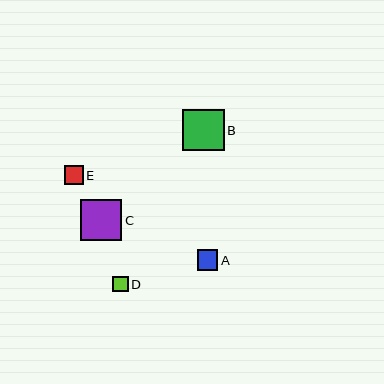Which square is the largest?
Square B is the largest with a size of approximately 41 pixels.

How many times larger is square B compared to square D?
Square B is approximately 2.7 times the size of square D.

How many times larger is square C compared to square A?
Square C is approximately 2.0 times the size of square A.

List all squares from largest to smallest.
From largest to smallest: B, C, A, E, D.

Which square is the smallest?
Square D is the smallest with a size of approximately 15 pixels.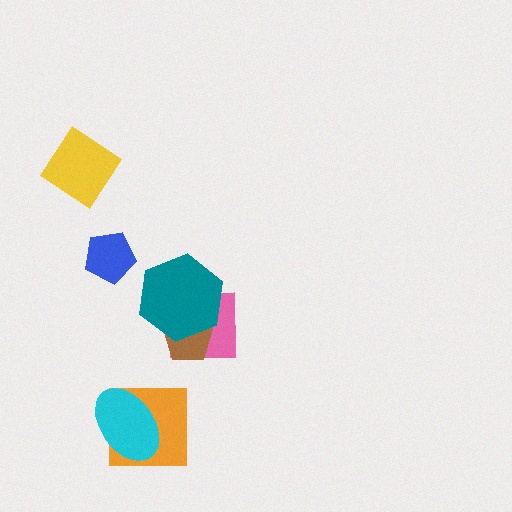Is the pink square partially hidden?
Yes, it is partially covered by another shape.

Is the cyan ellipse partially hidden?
No, no other shape covers it.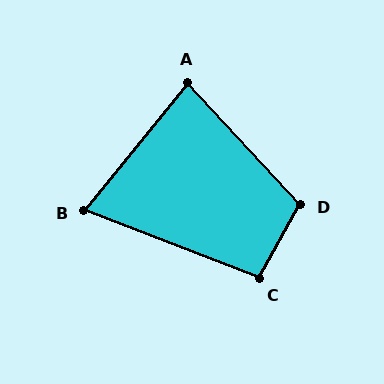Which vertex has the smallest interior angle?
B, at approximately 72 degrees.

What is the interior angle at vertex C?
Approximately 98 degrees (obtuse).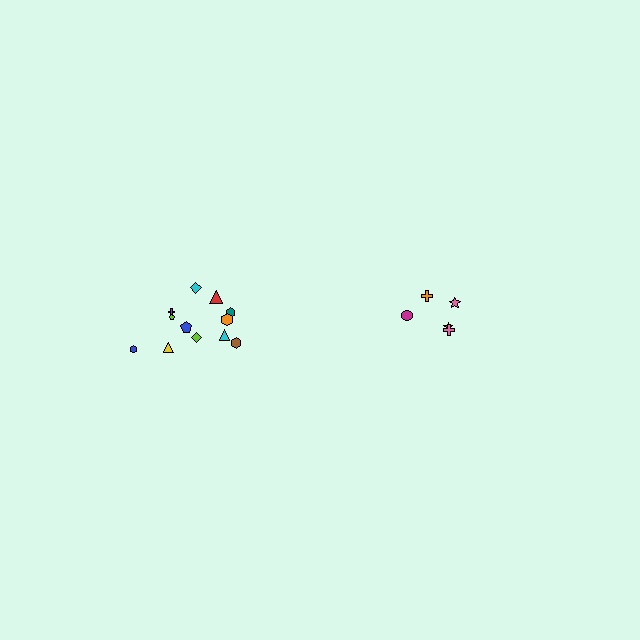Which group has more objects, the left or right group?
The left group.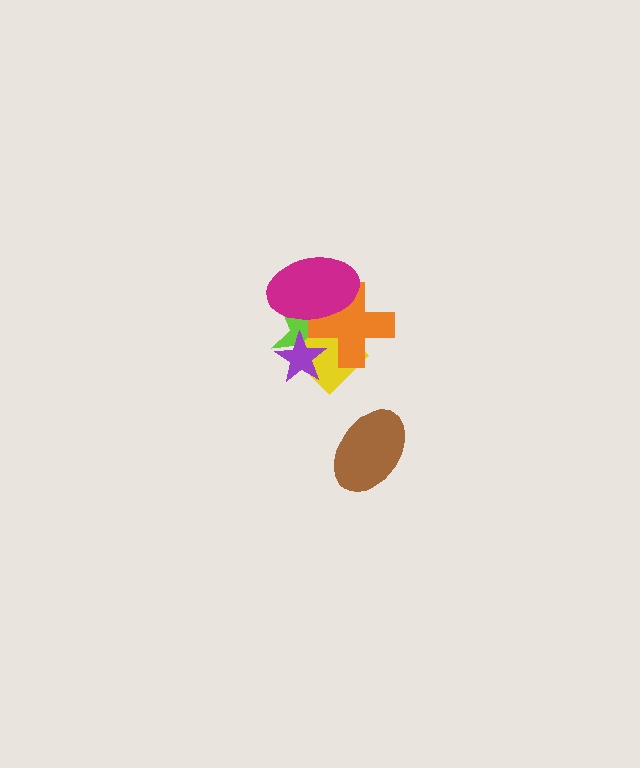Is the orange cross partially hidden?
Yes, it is partially covered by another shape.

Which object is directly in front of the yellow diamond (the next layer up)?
The orange cross is directly in front of the yellow diamond.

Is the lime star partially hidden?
Yes, it is partially covered by another shape.